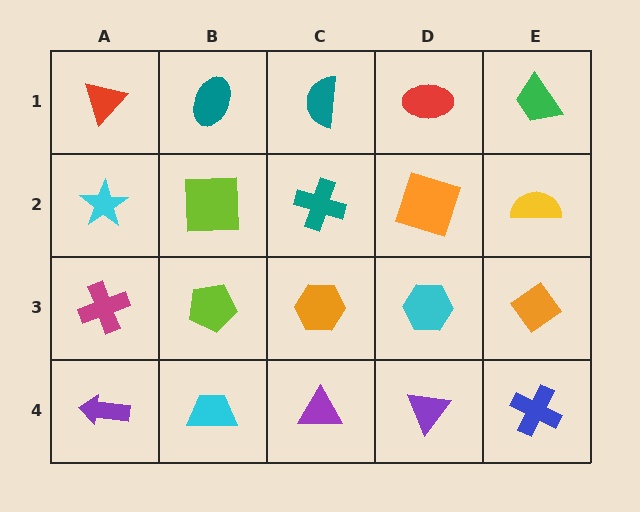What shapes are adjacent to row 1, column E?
A yellow semicircle (row 2, column E), a red ellipse (row 1, column D).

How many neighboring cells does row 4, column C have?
3.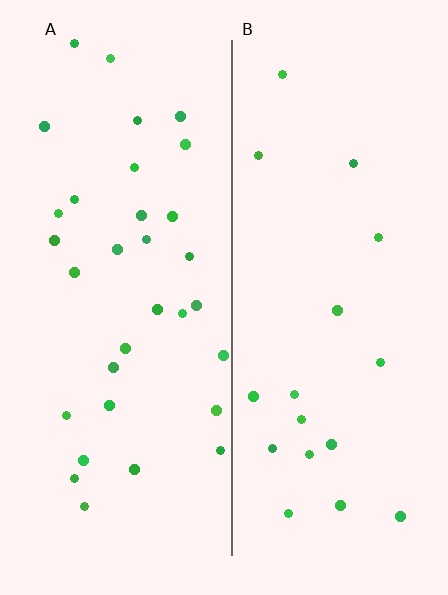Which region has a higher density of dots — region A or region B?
A (the left).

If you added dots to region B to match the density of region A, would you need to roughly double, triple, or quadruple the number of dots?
Approximately double.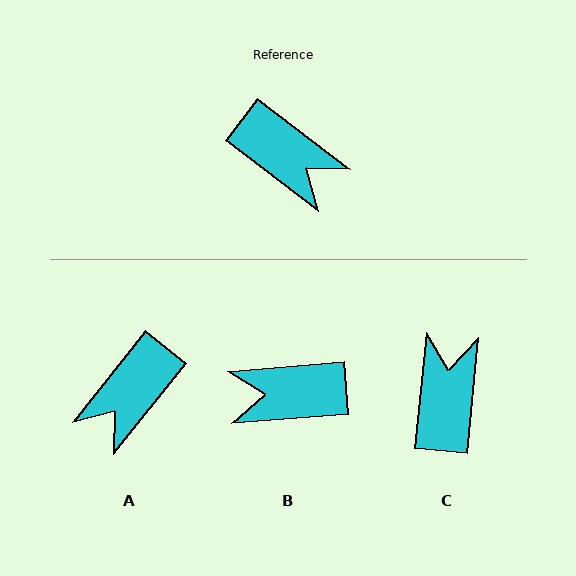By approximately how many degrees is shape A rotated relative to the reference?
Approximately 91 degrees clockwise.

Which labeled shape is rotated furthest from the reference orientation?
B, about 138 degrees away.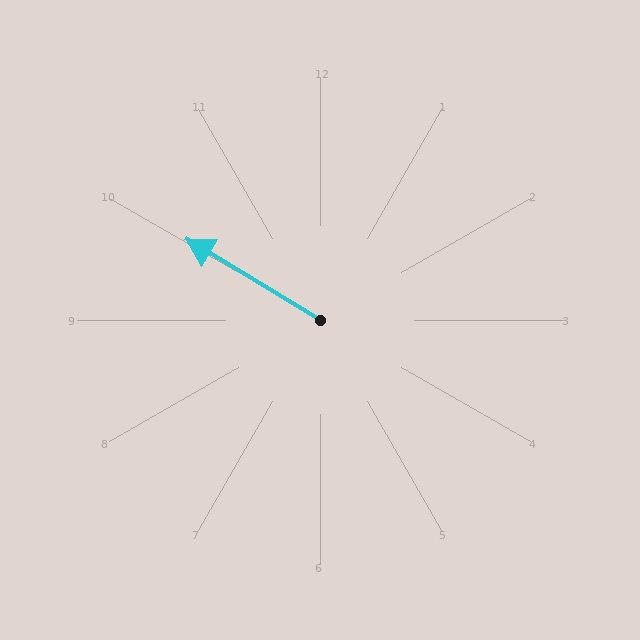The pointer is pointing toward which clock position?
Roughly 10 o'clock.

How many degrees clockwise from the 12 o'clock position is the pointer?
Approximately 301 degrees.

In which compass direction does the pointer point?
Northwest.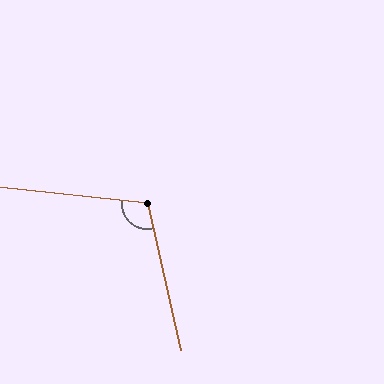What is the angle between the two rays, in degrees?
Approximately 109 degrees.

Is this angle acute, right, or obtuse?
It is obtuse.